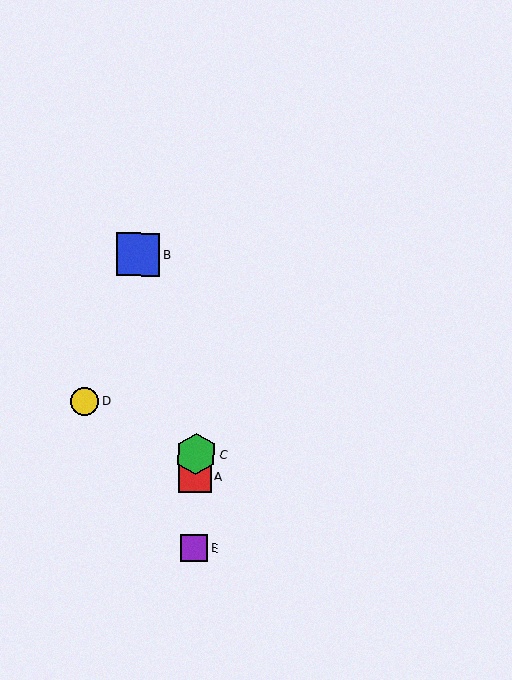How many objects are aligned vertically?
3 objects (A, C, E) are aligned vertically.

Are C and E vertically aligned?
Yes, both are at x≈196.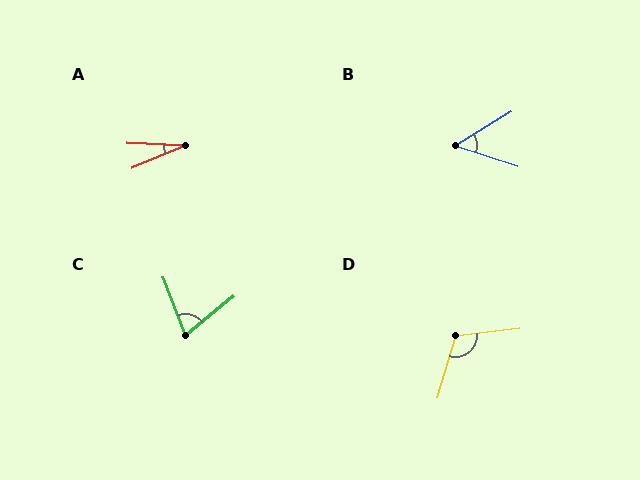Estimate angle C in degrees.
Approximately 72 degrees.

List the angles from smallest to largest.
A (25°), B (50°), C (72°), D (113°).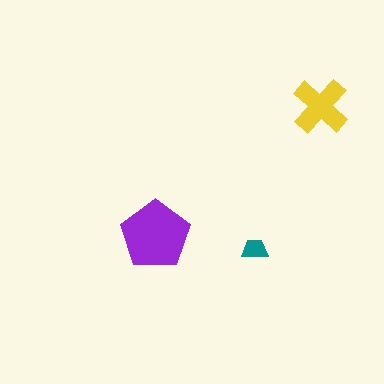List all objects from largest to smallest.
The purple pentagon, the yellow cross, the teal trapezoid.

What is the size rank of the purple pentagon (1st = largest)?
1st.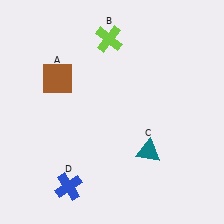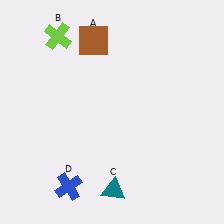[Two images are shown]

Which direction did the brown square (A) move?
The brown square (A) moved up.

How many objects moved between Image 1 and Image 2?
3 objects moved between the two images.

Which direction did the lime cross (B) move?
The lime cross (B) moved left.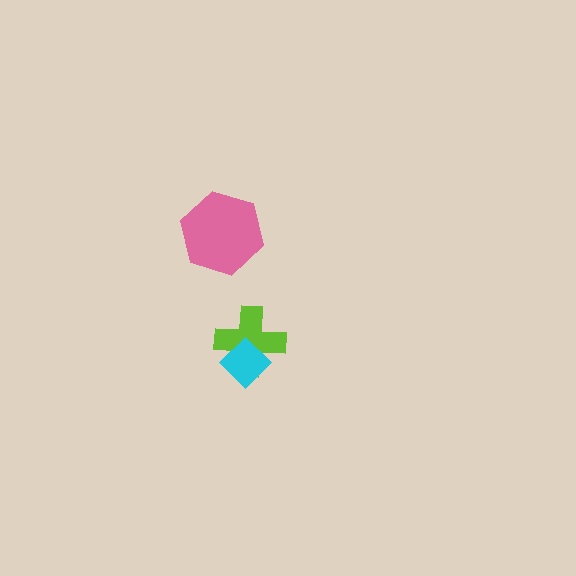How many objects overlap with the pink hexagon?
0 objects overlap with the pink hexagon.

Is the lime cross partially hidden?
Yes, it is partially covered by another shape.